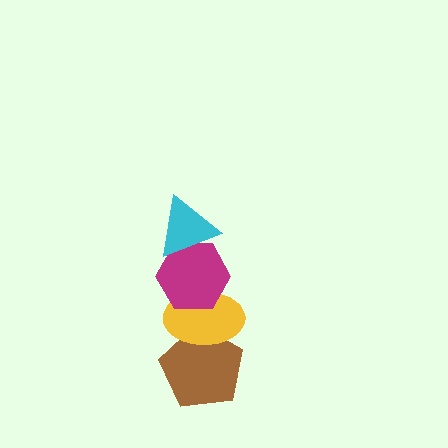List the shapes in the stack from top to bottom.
From top to bottom: the cyan triangle, the magenta hexagon, the yellow ellipse, the brown pentagon.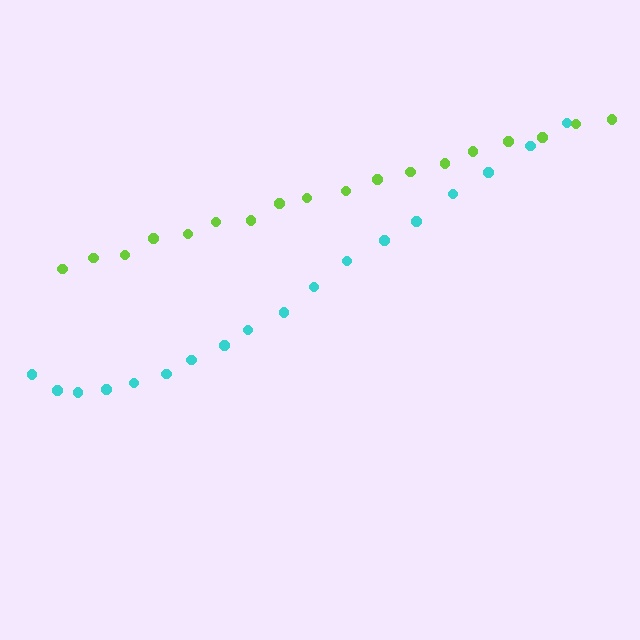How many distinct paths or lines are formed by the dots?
There are 2 distinct paths.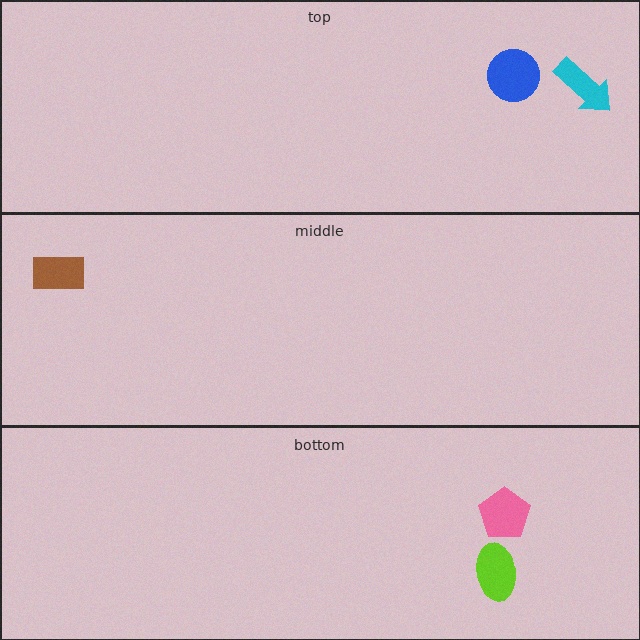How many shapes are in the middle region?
1.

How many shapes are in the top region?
2.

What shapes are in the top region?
The cyan arrow, the blue circle.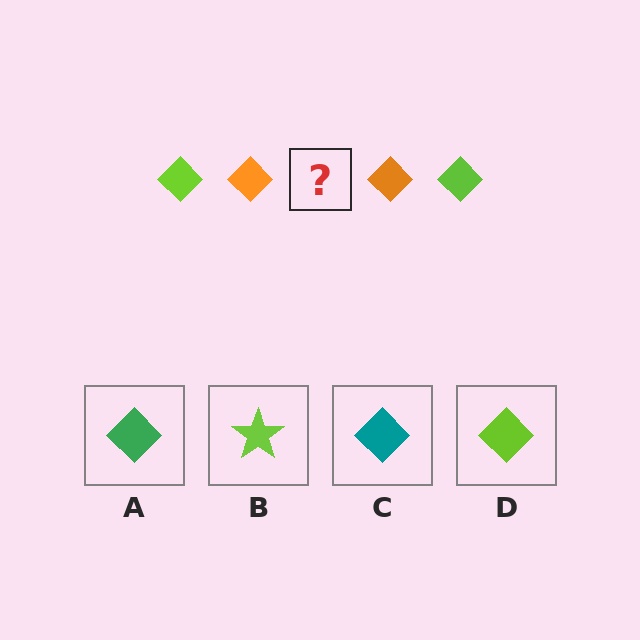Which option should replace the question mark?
Option D.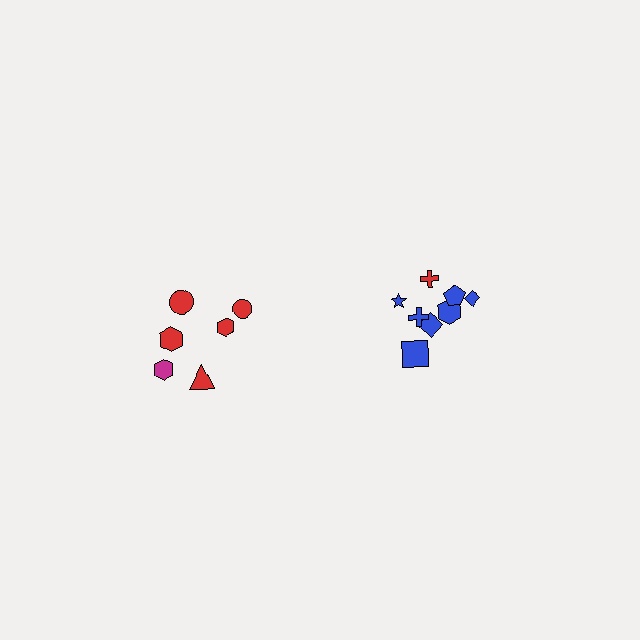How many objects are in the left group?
There are 6 objects.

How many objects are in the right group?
There are 8 objects.